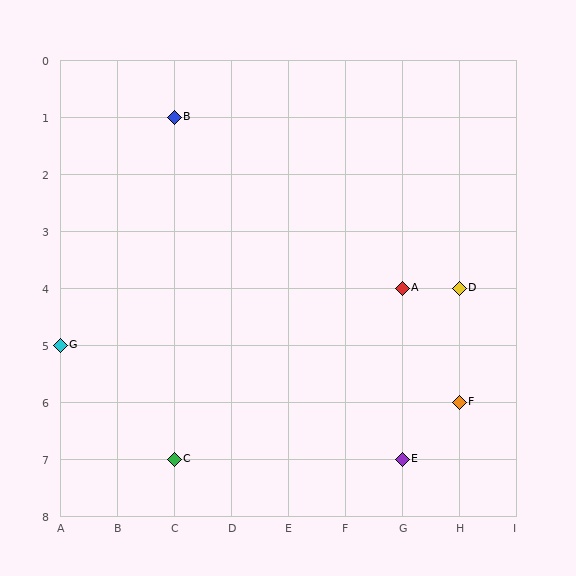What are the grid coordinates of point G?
Point G is at grid coordinates (A, 5).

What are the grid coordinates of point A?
Point A is at grid coordinates (G, 4).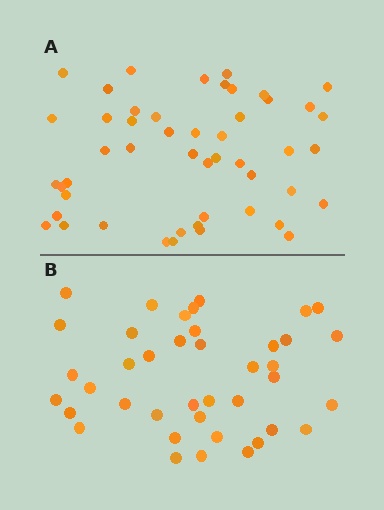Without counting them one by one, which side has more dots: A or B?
Region A (the top region) has more dots.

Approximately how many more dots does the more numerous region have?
Region A has roughly 8 or so more dots than region B.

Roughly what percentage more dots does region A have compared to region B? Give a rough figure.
About 20% more.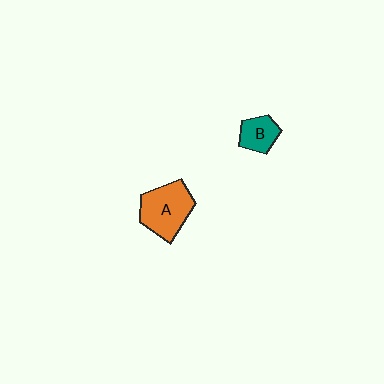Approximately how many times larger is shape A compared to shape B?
Approximately 1.9 times.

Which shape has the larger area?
Shape A (orange).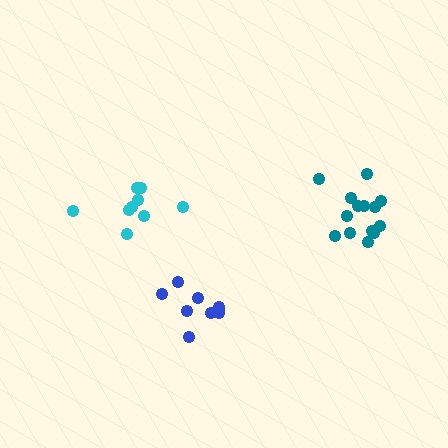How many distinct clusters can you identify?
There are 3 distinct clusters.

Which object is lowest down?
The blue cluster is bottommost.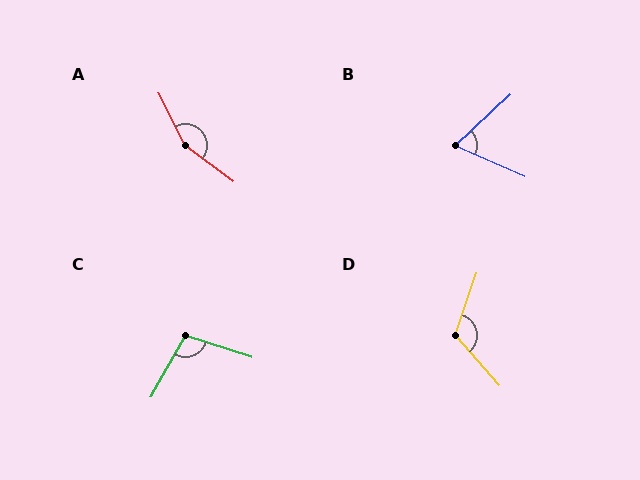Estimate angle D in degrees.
Approximately 119 degrees.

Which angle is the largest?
A, at approximately 154 degrees.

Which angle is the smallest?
B, at approximately 67 degrees.